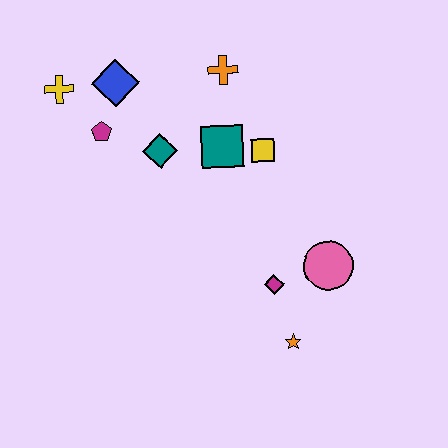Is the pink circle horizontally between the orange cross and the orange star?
No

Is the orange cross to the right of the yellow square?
No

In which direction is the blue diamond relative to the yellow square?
The blue diamond is to the left of the yellow square.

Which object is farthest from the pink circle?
The yellow cross is farthest from the pink circle.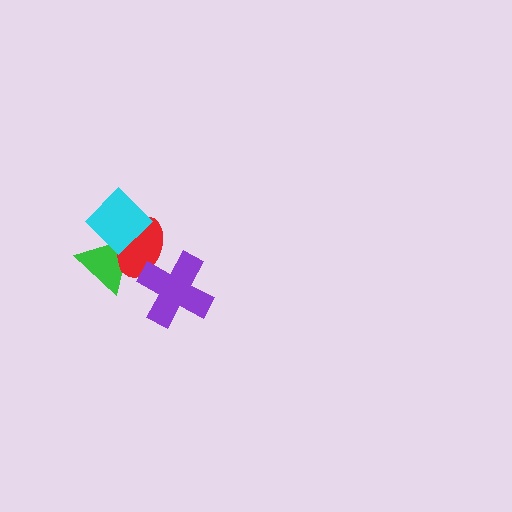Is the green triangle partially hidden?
Yes, it is partially covered by another shape.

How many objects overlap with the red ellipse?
3 objects overlap with the red ellipse.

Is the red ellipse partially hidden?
Yes, it is partially covered by another shape.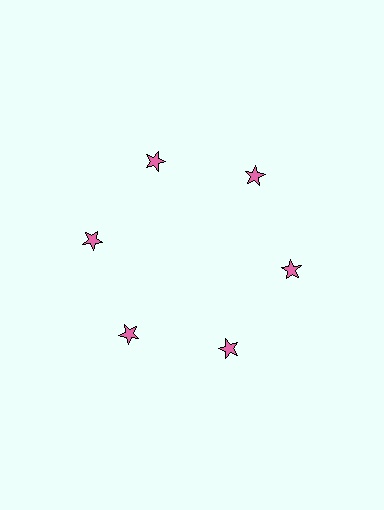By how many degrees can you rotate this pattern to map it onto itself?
The pattern maps onto itself every 60 degrees of rotation.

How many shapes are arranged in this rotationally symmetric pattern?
There are 6 shapes, arranged in 6 groups of 1.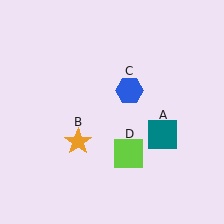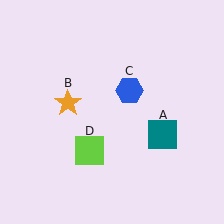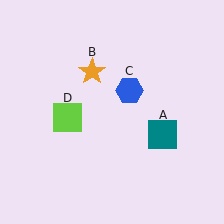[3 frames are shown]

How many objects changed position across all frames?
2 objects changed position: orange star (object B), lime square (object D).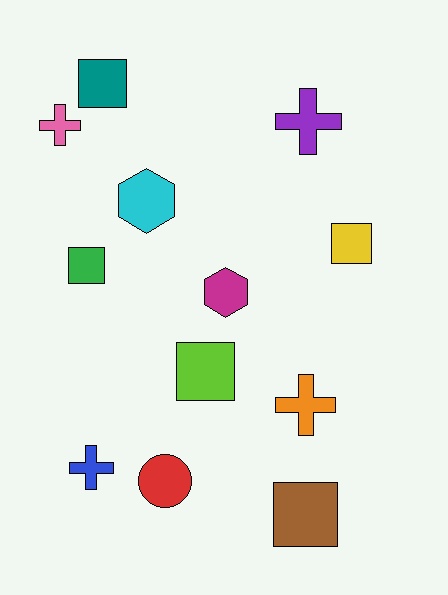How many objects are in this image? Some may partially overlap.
There are 12 objects.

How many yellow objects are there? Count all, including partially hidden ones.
There is 1 yellow object.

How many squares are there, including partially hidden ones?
There are 5 squares.